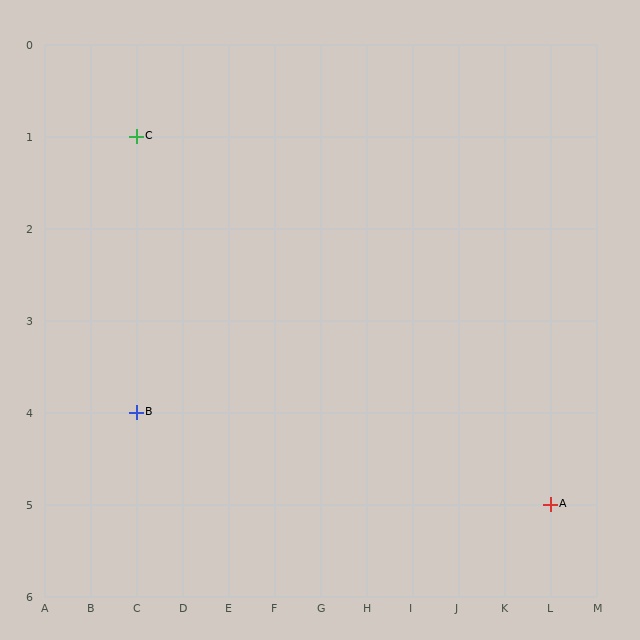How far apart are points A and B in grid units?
Points A and B are 9 columns and 1 row apart (about 9.1 grid units diagonally).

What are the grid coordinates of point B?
Point B is at grid coordinates (C, 4).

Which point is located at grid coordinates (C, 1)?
Point C is at (C, 1).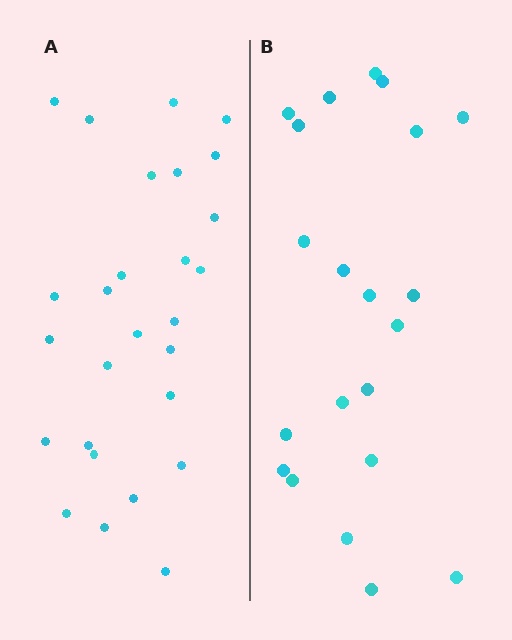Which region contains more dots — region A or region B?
Region A (the left region) has more dots.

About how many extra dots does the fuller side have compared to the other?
Region A has about 6 more dots than region B.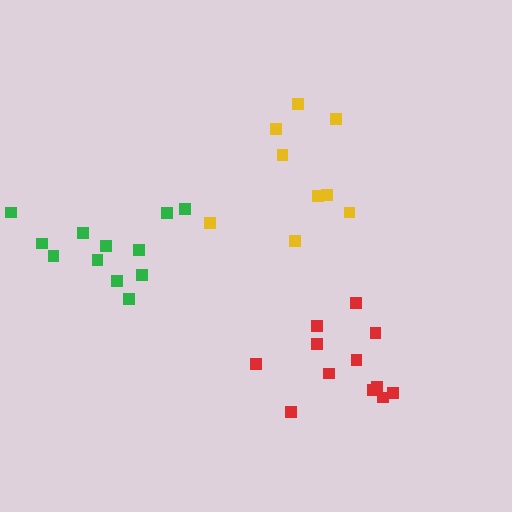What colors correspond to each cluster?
The clusters are colored: yellow, green, red.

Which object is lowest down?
The red cluster is bottommost.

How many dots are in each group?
Group 1: 9 dots, Group 2: 12 dots, Group 3: 12 dots (33 total).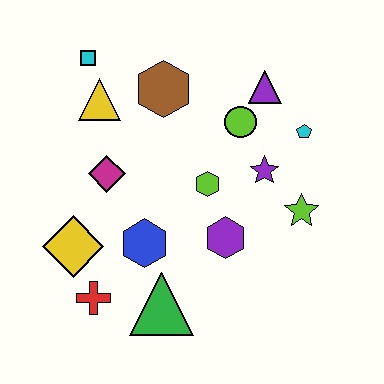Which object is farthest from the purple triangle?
The red cross is farthest from the purple triangle.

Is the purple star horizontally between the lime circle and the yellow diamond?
No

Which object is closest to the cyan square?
The yellow triangle is closest to the cyan square.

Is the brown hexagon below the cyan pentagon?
No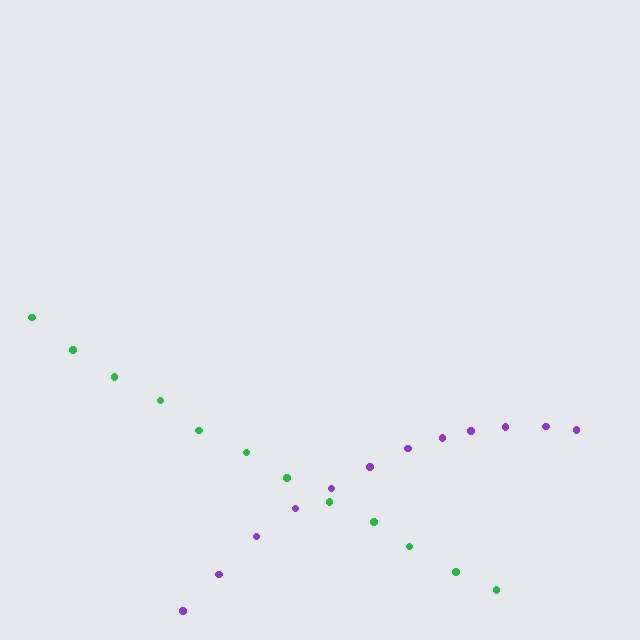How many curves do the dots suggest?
There are 2 distinct paths.